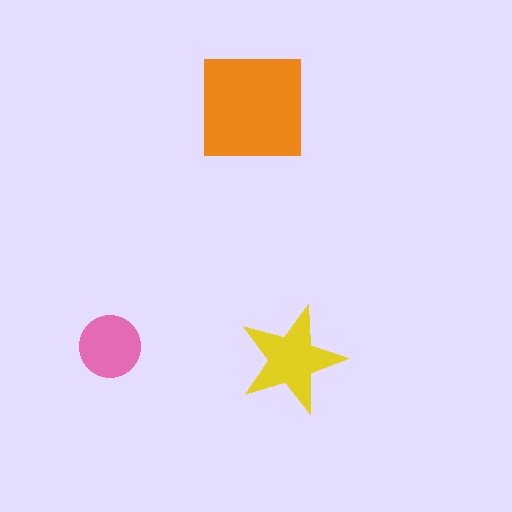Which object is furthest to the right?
The yellow star is rightmost.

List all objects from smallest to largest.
The pink circle, the yellow star, the orange square.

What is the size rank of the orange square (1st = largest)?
1st.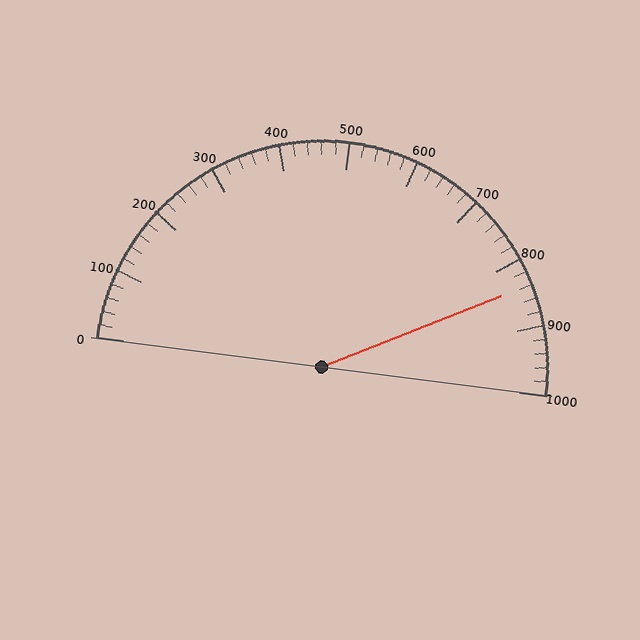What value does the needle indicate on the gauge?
The needle indicates approximately 840.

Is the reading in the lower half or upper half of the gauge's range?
The reading is in the upper half of the range (0 to 1000).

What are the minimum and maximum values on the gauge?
The gauge ranges from 0 to 1000.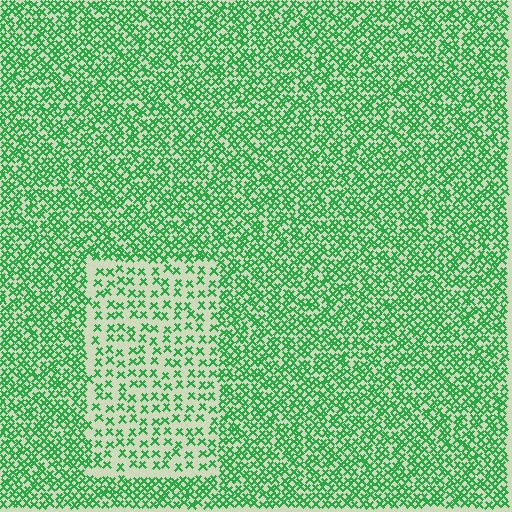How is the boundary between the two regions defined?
The boundary is defined by a change in element density (approximately 2.2x ratio). All elements are the same color, size, and shape.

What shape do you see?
I see a rectangle.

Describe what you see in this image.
The image contains small green elements arranged at two different densities. A rectangle-shaped region is visible where the elements are less densely packed than the surrounding area.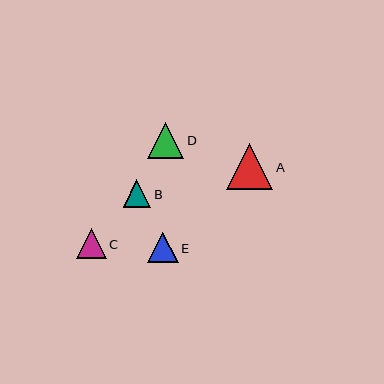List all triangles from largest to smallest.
From largest to smallest: A, D, E, C, B.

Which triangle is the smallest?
Triangle B is the smallest with a size of approximately 28 pixels.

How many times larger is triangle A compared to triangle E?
Triangle A is approximately 1.5 times the size of triangle E.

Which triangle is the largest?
Triangle A is the largest with a size of approximately 46 pixels.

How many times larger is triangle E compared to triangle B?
Triangle E is approximately 1.1 times the size of triangle B.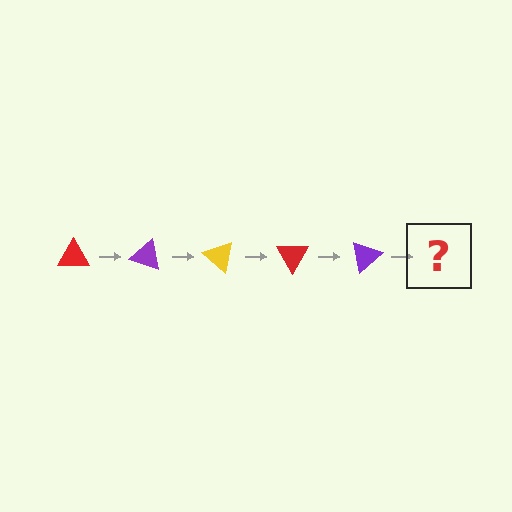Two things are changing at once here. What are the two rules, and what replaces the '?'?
The two rules are that it rotates 20 degrees each step and the color cycles through red, purple, and yellow. The '?' should be a yellow triangle, rotated 100 degrees from the start.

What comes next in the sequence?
The next element should be a yellow triangle, rotated 100 degrees from the start.